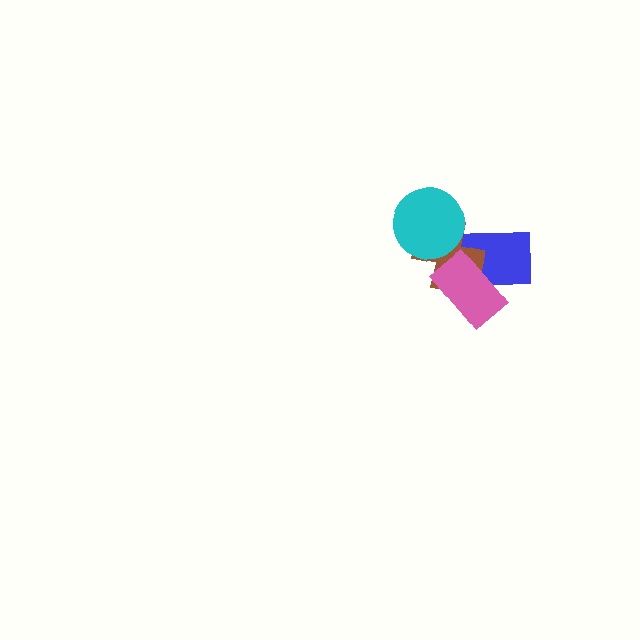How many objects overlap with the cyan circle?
2 objects overlap with the cyan circle.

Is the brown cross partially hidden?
Yes, it is partially covered by another shape.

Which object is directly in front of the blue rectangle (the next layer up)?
The brown cross is directly in front of the blue rectangle.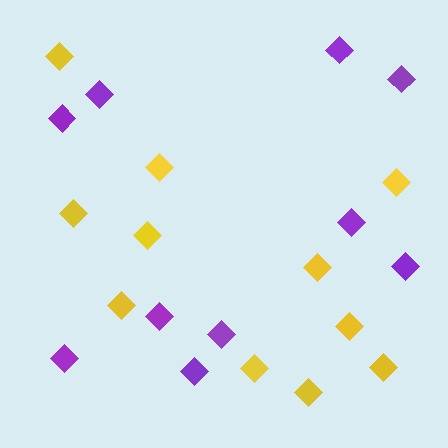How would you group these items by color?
There are 2 groups: one group of yellow diamonds (11) and one group of purple diamonds (10).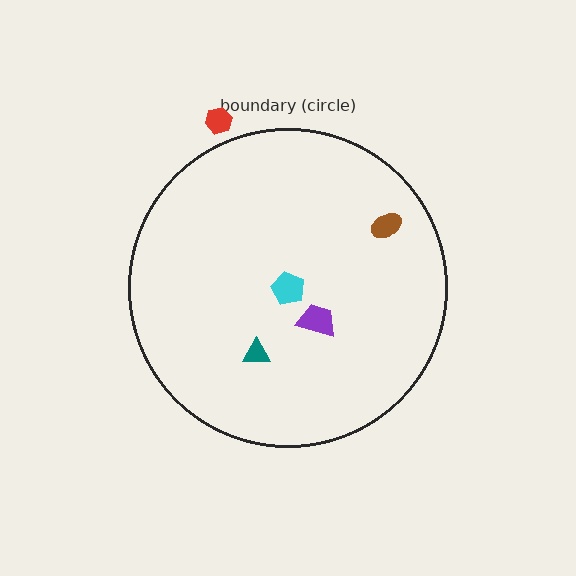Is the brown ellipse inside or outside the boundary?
Inside.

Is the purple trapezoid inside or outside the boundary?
Inside.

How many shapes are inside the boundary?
4 inside, 1 outside.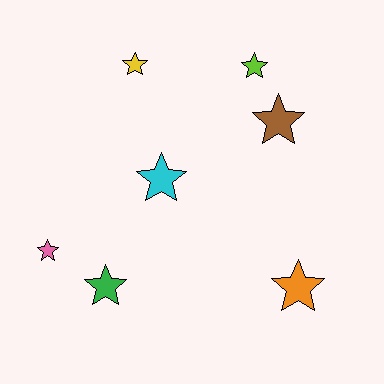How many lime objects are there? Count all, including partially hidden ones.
There is 1 lime object.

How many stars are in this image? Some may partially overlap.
There are 7 stars.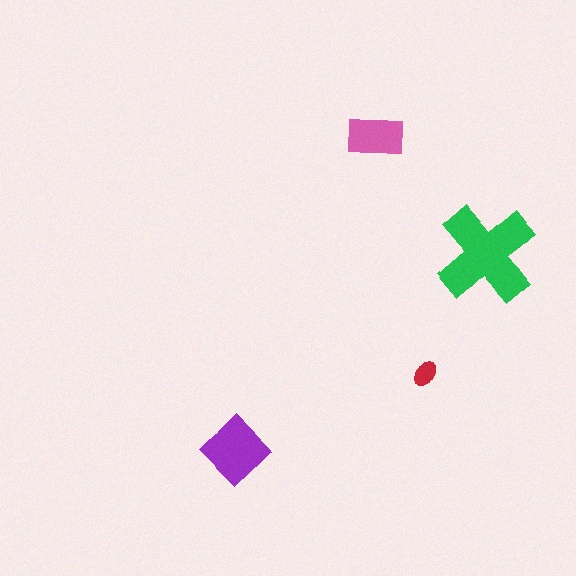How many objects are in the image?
There are 4 objects in the image.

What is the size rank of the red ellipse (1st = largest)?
4th.